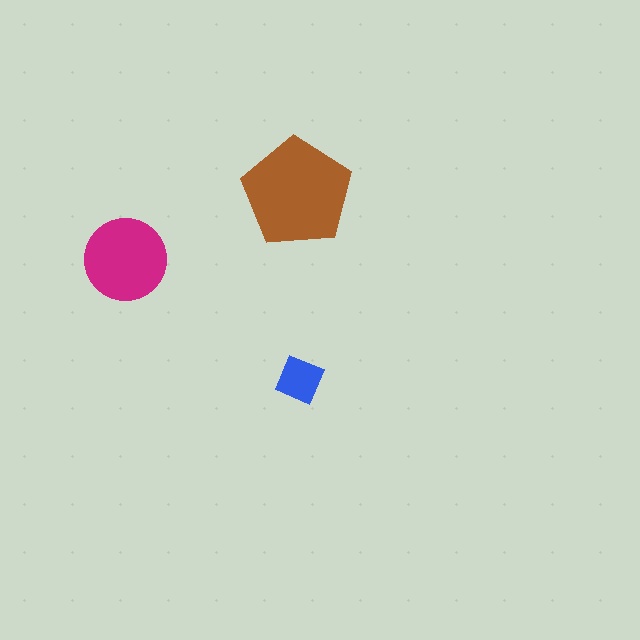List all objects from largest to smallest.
The brown pentagon, the magenta circle, the blue square.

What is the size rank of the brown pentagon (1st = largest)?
1st.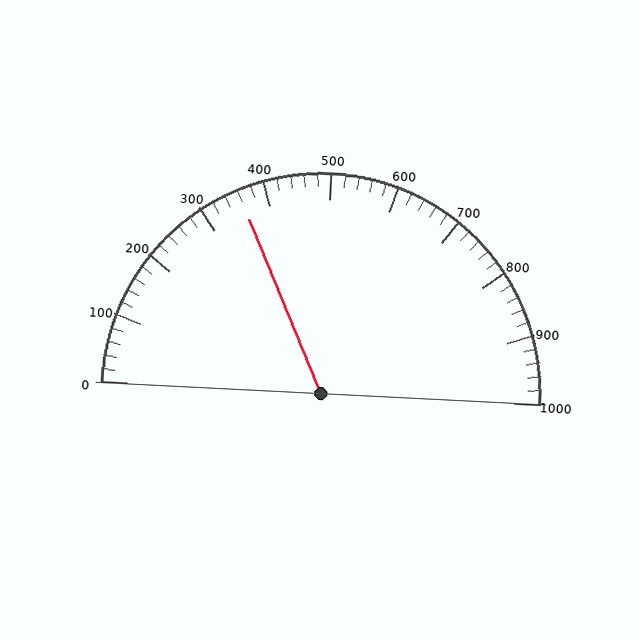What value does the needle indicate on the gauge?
The needle indicates approximately 360.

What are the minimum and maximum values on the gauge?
The gauge ranges from 0 to 1000.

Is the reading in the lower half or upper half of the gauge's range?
The reading is in the lower half of the range (0 to 1000).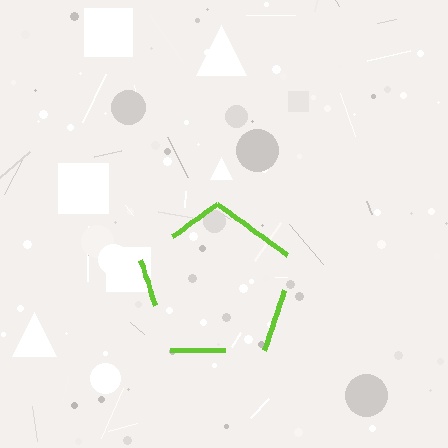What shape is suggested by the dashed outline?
The dashed outline suggests a pentagon.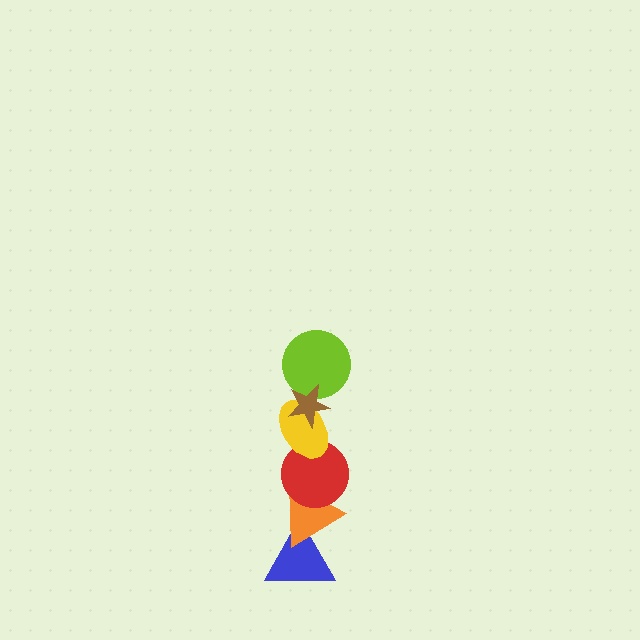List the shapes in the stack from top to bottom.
From top to bottom: the brown star, the lime circle, the yellow ellipse, the red circle, the orange triangle, the blue triangle.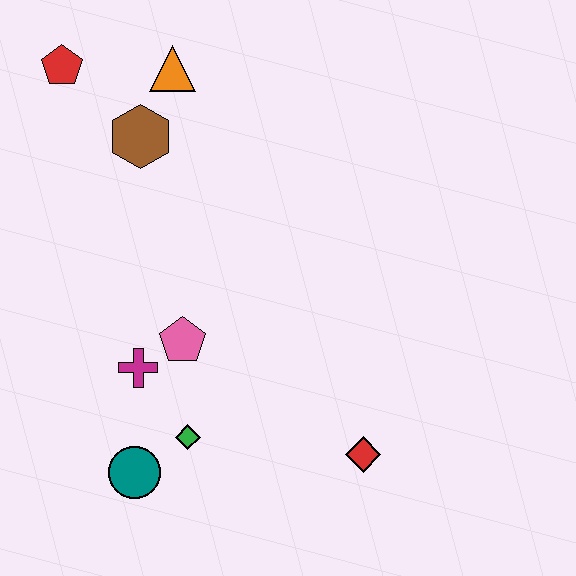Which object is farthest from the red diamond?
The red pentagon is farthest from the red diamond.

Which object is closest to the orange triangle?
The brown hexagon is closest to the orange triangle.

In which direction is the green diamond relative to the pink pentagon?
The green diamond is below the pink pentagon.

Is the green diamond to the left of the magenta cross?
No